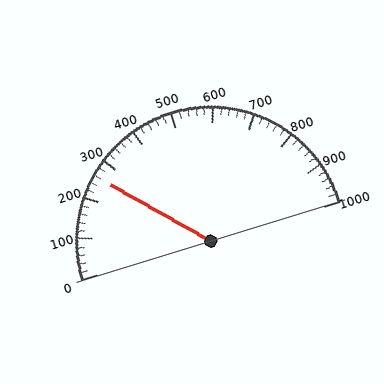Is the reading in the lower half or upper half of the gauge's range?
The reading is in the lower half of the range (0 to 1000).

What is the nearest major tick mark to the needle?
The nearest major tick mark is 300.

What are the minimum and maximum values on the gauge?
The gauge ranges from 0 to 1000.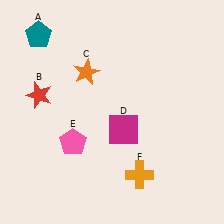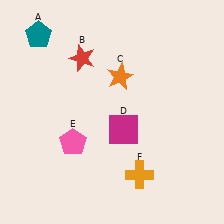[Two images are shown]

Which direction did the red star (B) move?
The red star (B) moved right.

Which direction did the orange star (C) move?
The orange star (C) moved right.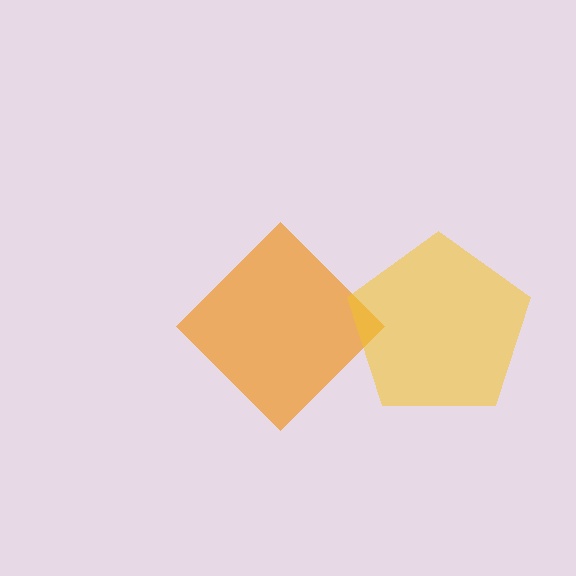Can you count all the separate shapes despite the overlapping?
Yes, there are 2 separate shapes.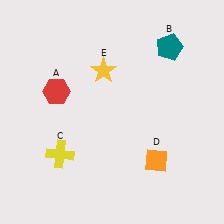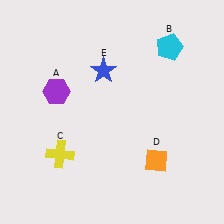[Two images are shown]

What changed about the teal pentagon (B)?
In Image 1, B is teal. In Image 2, it changed to cyan.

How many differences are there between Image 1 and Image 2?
There are 3 differences between the two images.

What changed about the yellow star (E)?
In Image 1, E is yellow. In Image 2, it changed to blue.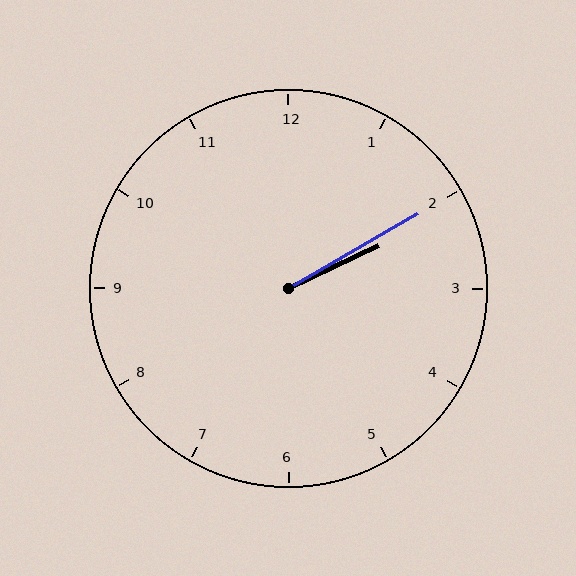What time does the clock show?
2:10.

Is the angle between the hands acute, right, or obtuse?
It is acute.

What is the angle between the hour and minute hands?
Approximately 5 degrees.